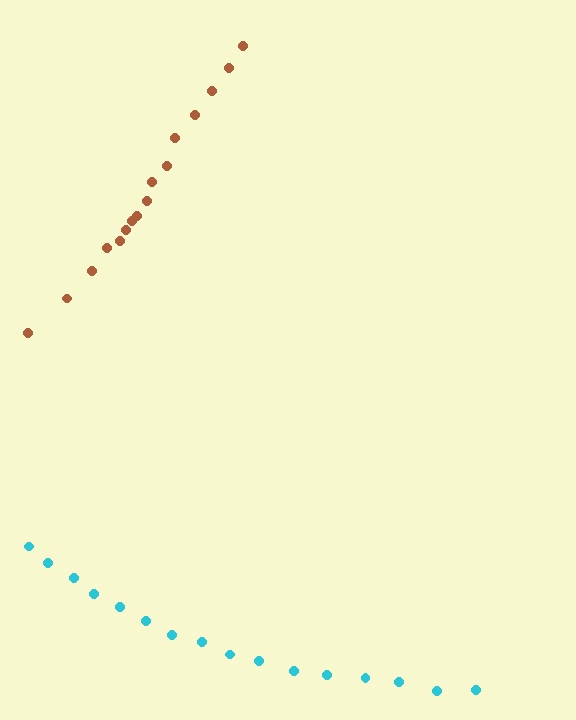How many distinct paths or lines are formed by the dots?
There are 2 distinct paths.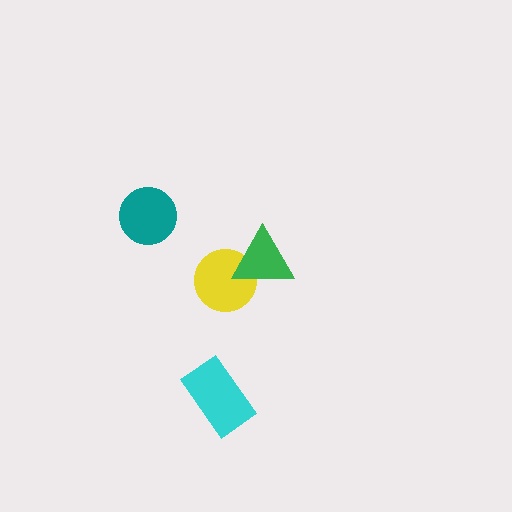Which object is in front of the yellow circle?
The green triangle is in front of the yellow circle.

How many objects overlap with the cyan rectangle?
0 objects overlap with the cyan rectangle.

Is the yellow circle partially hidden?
Yes, it is partially covered by another shape.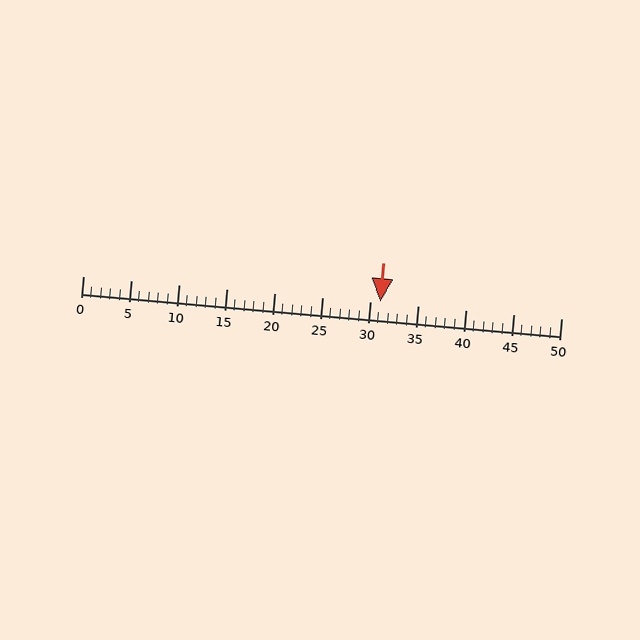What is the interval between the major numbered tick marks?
The major tick marks are spaced 5 units apart.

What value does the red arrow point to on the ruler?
The red arrow points to approximately 31.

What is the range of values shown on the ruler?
The ruler shows values from 0 to 50.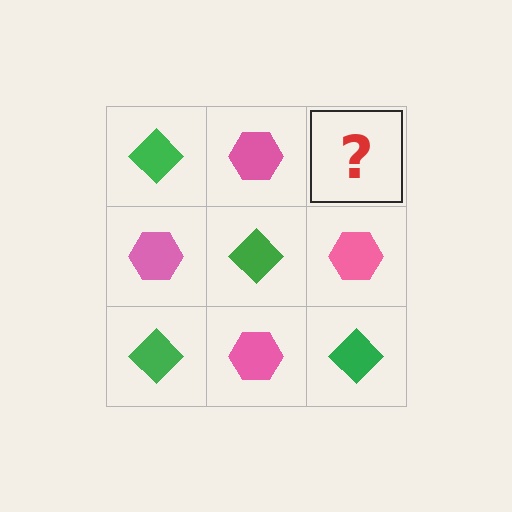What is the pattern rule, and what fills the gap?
The rule is that it alternates green diamond and pink hexagon in a checkerboard pattern. The gap should be filled with a green diamond.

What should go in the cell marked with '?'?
The missing cell should contain a green diamond.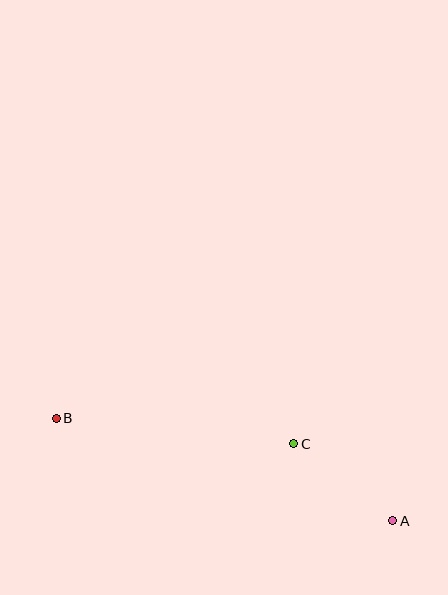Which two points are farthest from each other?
Points A and B are farthest from each other.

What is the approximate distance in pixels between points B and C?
The distance between B and C is approximately 239 pixels.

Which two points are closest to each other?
Points A and C are closest to each other.